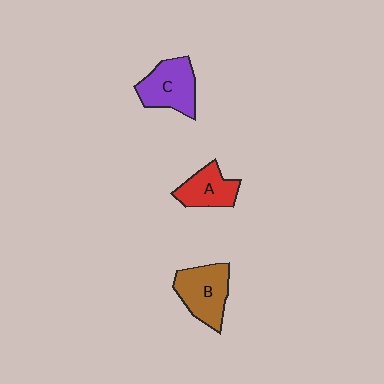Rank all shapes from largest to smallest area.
From largest to smallest: B (brown), C (purple), A (red).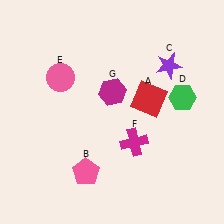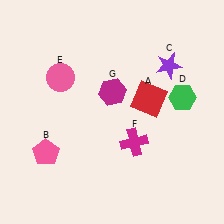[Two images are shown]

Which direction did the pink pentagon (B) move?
The pink pentagon (B) moved left.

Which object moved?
The pink pentagon (B) moved left.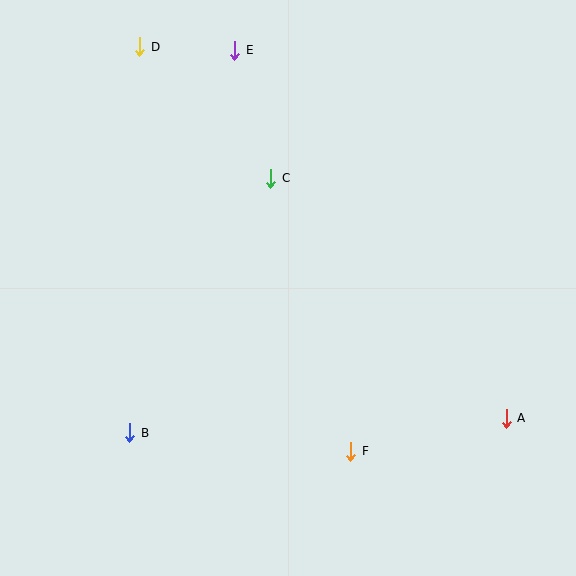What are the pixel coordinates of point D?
Point D is at (140, 47).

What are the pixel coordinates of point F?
Point F is at (351, 451).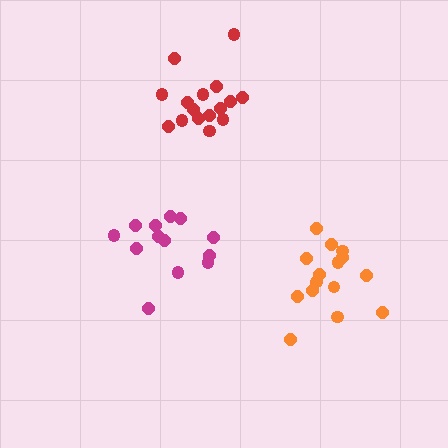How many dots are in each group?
Group 1: 16 dots, Group 2: 13 dots, Group 3: 15 dots (44 total).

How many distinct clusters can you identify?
There are 3 distinct clusters.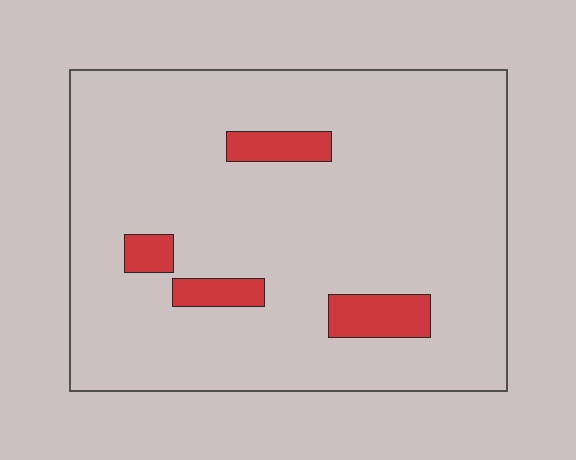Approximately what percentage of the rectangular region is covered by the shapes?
Approximately 10%.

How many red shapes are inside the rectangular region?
4.